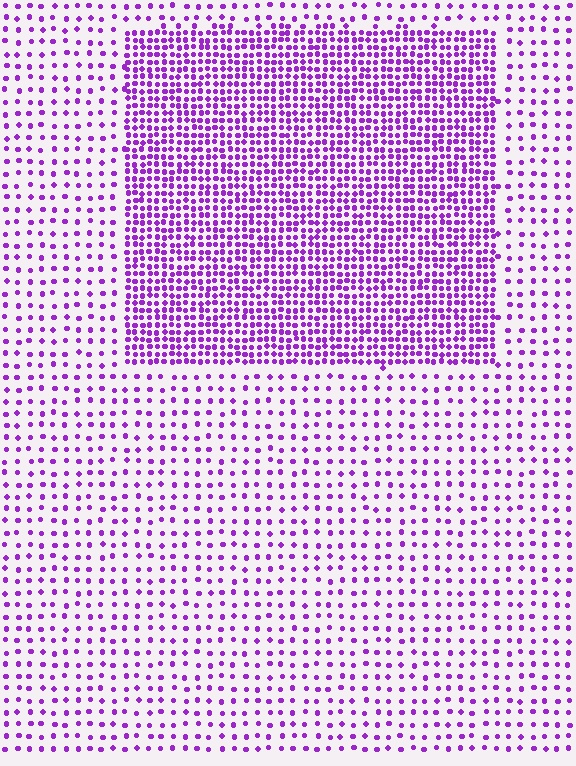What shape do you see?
I see a rectangle.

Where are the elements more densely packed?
The elements are more densely packed inside the rectangle boundary.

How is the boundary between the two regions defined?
The boundary is defined by a change in element density (approximately 2.7x ratio). All elements are the same color, size, and shape.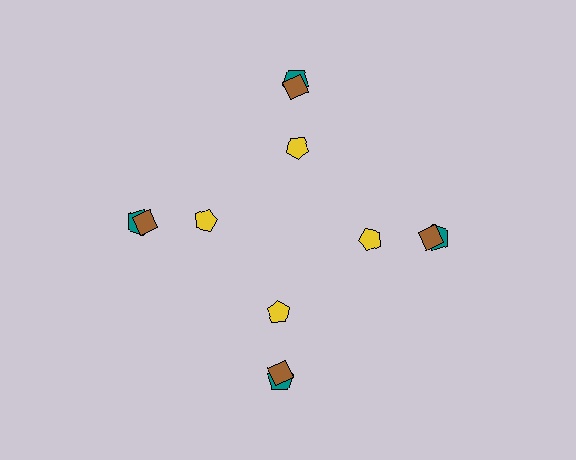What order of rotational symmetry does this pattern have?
This pattern has 4-fold rotational symmetry.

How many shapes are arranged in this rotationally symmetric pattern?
There are 12 shapes, arranged in 4 groups of 3.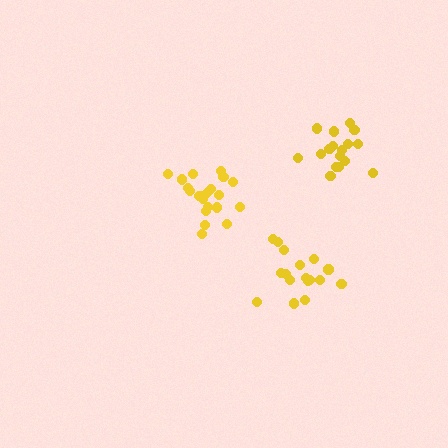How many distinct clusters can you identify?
There are 3 distinct clusters.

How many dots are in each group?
Group 1: 20 dots, Group 2: 17 dots, Group 3: 18 dots (55 total).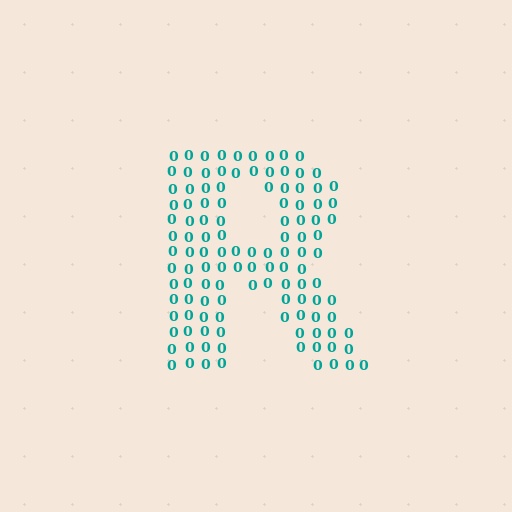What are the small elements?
The small elements are digit 0's.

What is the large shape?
The large shape is the letter R.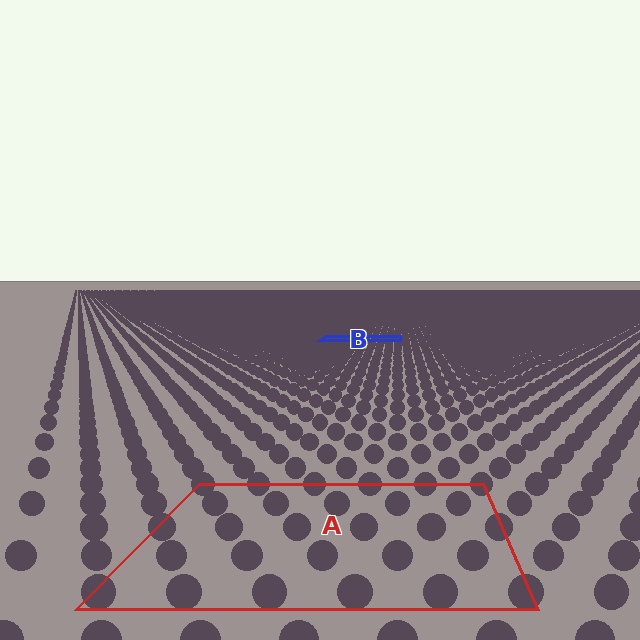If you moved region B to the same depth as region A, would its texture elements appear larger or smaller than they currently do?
They would appear larger. At a closer depth, the same texture elements are projected at a bigger on-screen size.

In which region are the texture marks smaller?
The texture marks are smaller in region B, because it is farther away.